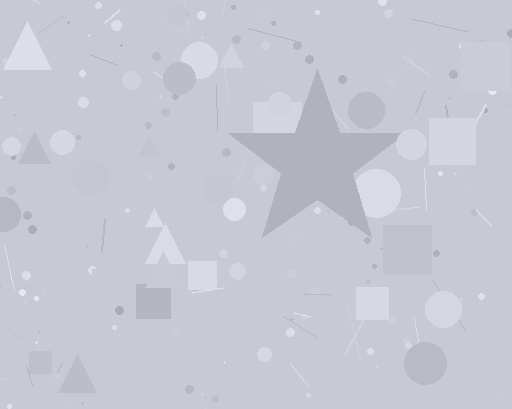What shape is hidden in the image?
A star is hidden in the image.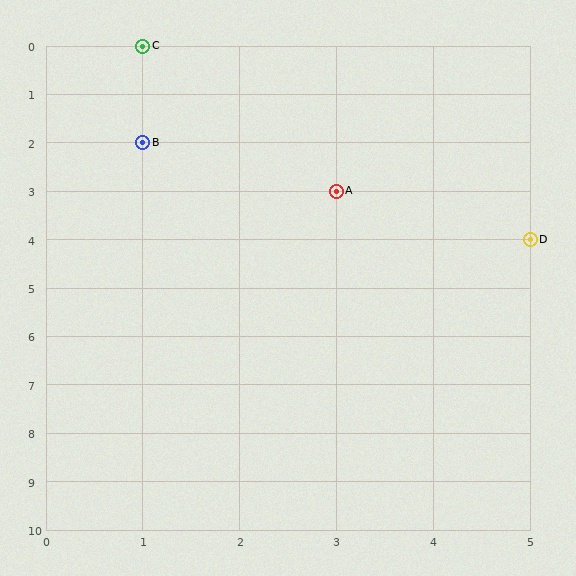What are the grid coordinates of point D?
Point D is at grid coordinates (5, 4).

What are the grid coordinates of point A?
Point A is at grid coordinates (3, 3).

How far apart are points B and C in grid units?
Points B and C are 2 rows apart.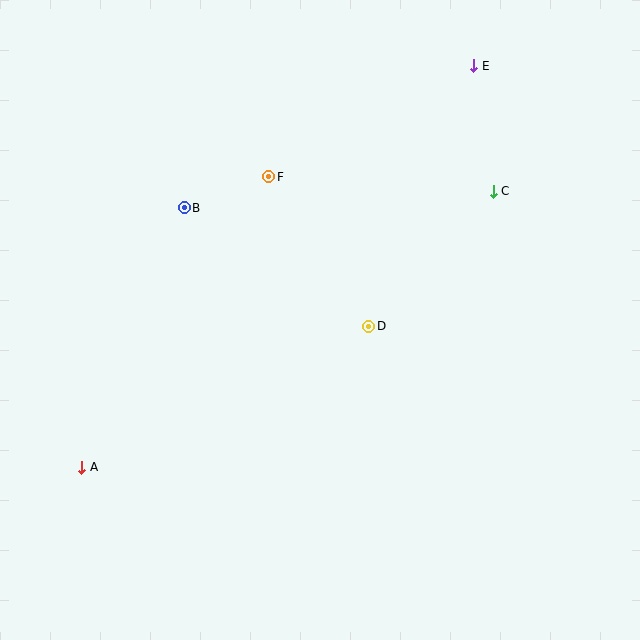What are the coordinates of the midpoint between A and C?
The midpoint between A and C is at (288, 329).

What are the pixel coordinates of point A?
Point A is at (82, 467).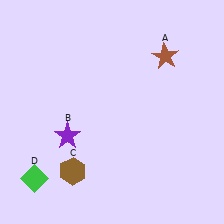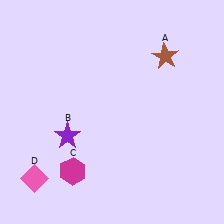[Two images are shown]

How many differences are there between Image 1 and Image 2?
There are 2 differences between the two images.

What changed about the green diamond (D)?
In Image 1, D is green. In Image 2, it changed to pink.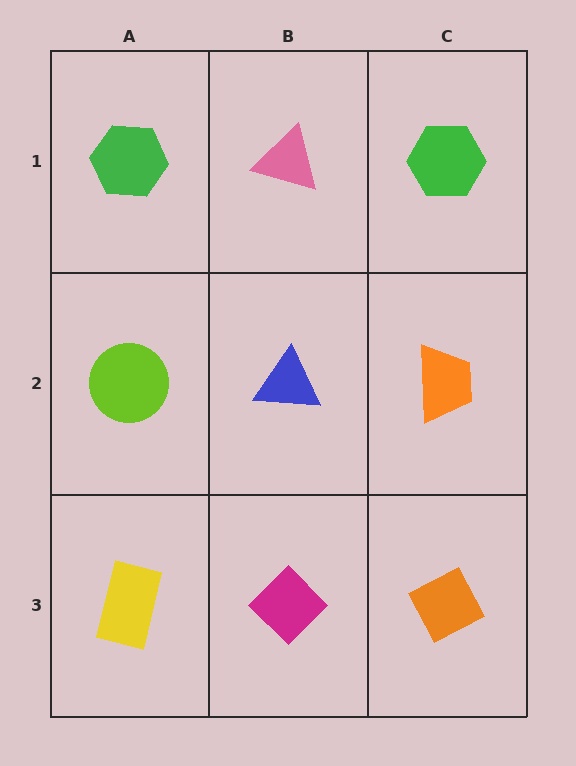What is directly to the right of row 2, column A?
A blue triangle.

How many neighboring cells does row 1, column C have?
2.